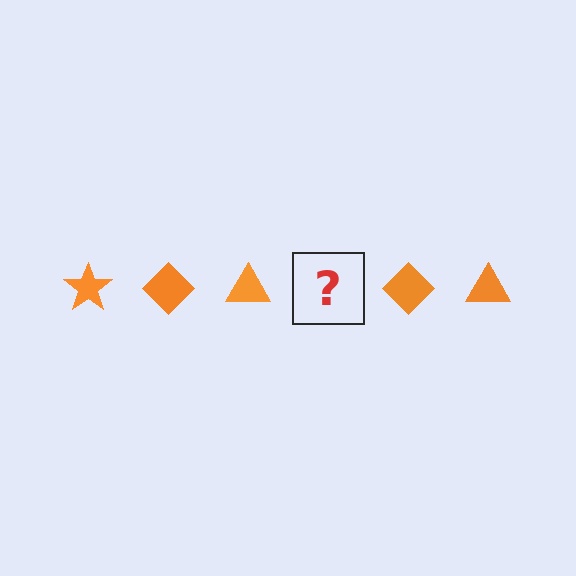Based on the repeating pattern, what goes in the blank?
The blank should be an orange star.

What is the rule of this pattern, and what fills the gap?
The rule is that the pattern cycles through star, diamond, triangle shapes in orange. The gap should be filled with an orange star.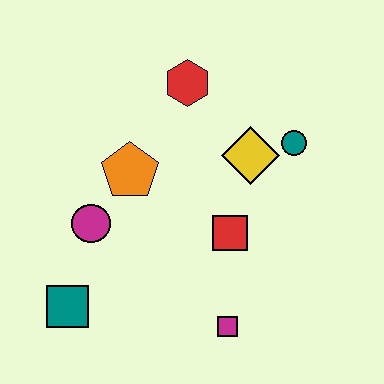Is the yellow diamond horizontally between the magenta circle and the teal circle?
Yes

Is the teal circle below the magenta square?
No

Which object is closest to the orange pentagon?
The magenta circle is closest to the orange pentagon.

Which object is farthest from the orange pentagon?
The magenta square is farthest from the orange pentagon.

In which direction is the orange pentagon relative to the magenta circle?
The orange pentagon is above the magenta circle.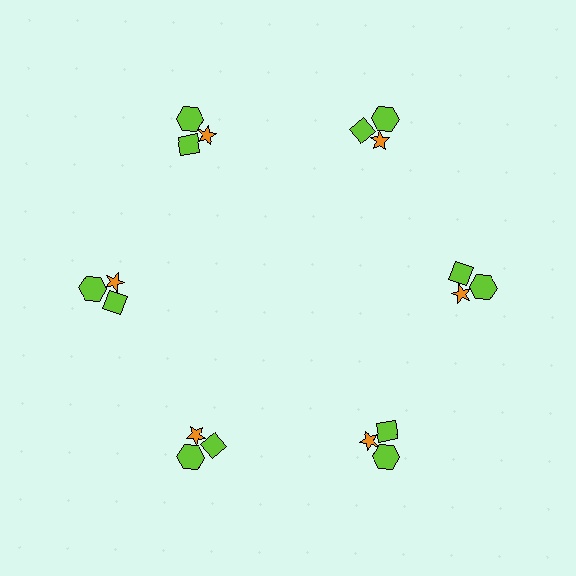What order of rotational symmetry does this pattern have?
This pattern has 6-fold rotational symmetry.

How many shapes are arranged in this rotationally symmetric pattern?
There are 18 shapes, arranged in 6 groups of 3.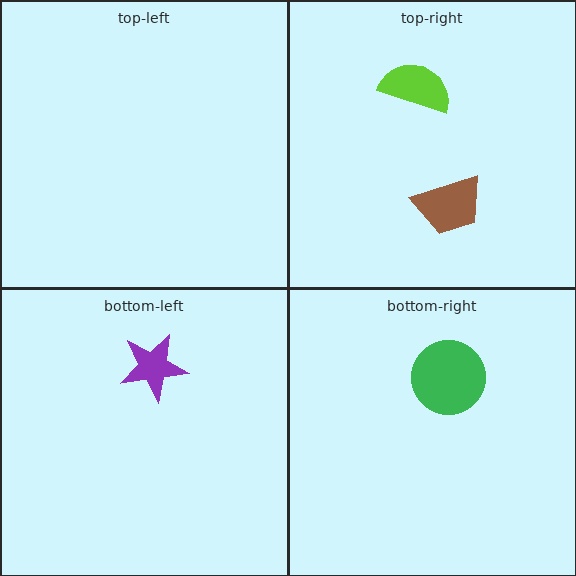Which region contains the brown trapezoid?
The top-right region.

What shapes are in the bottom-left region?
The purple star.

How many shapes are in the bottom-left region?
1.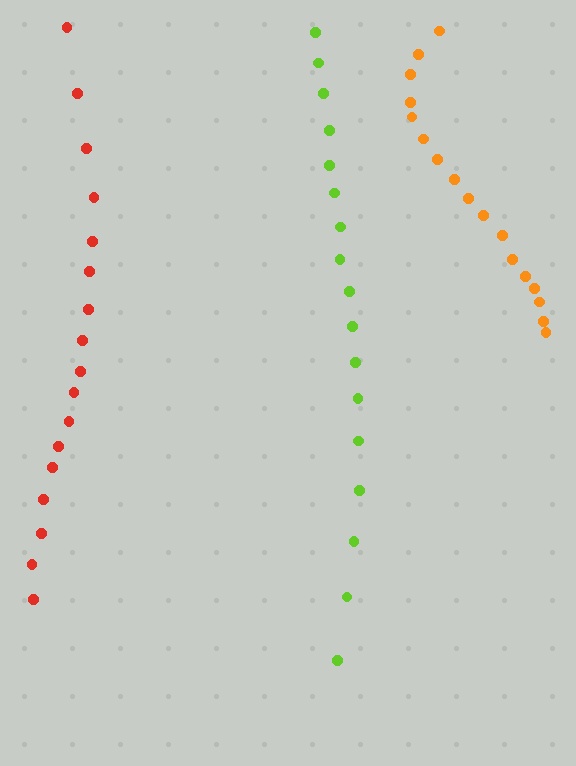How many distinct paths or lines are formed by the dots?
There are 3 distinct paths.